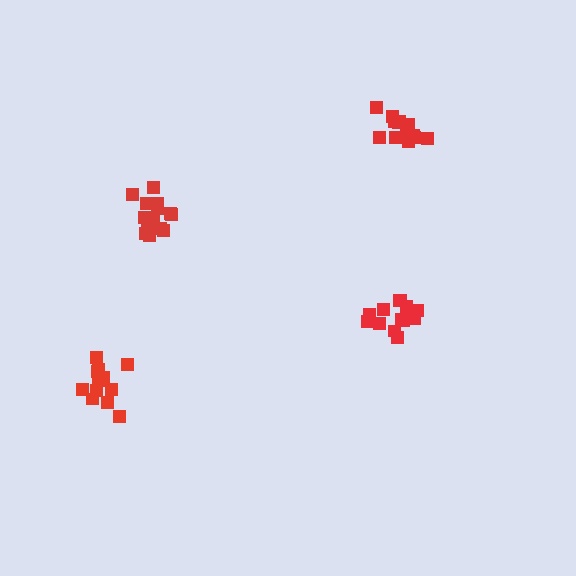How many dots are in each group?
Group 1: 15 dots, Group 2: 12 dots, Group 3: 13 dots, Group 4: 15 dots (55 total).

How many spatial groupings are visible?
There are 4 spatial groupings.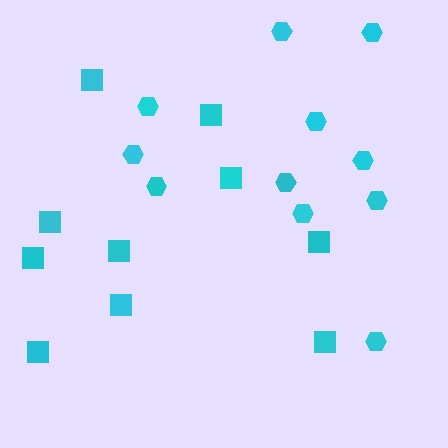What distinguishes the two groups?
There are 2 groups: one group of hexagons (11) and one group of squares (10).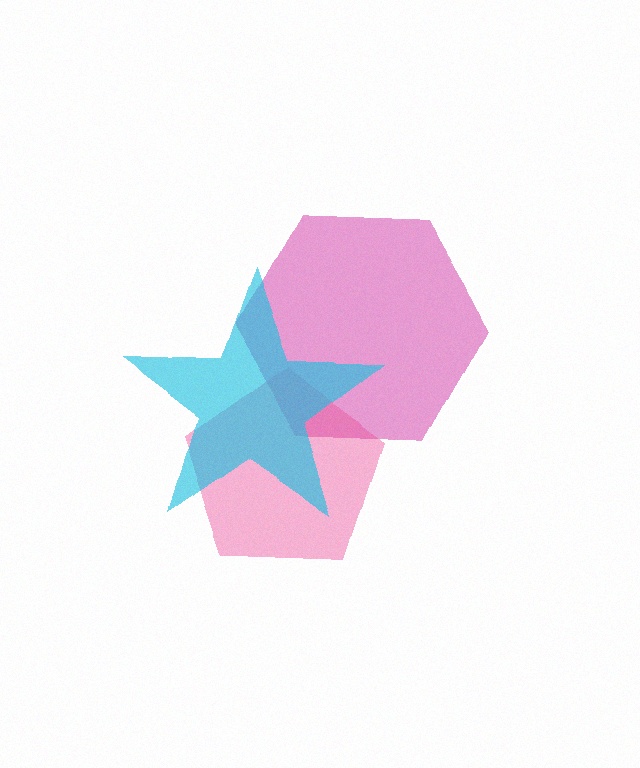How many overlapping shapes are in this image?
There are 3 overlapping shapes in the image.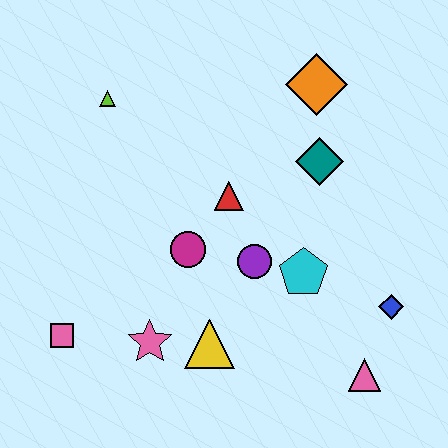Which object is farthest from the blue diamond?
The lime triangle is farthest from the blue diamond.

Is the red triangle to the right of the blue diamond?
No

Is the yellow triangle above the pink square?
No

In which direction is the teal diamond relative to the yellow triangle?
The teal diamond is above the yellow triangle.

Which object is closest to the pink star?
The yellow triangle is closest to the pink star.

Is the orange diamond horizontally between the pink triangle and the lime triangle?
Yes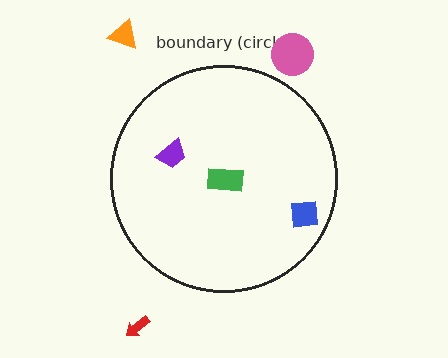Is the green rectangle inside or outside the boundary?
Inside.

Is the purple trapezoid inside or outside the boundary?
Inside.